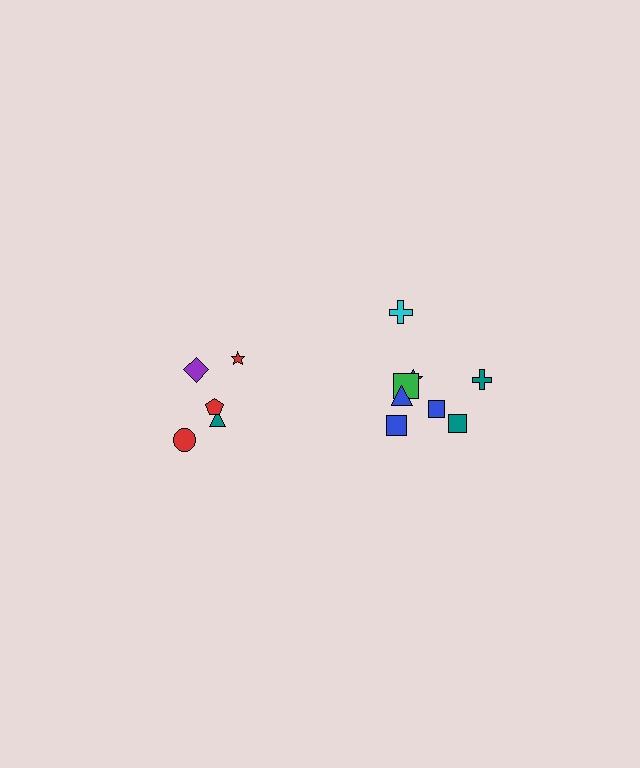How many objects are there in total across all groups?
There are 13 objects.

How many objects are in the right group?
There are 8 objects.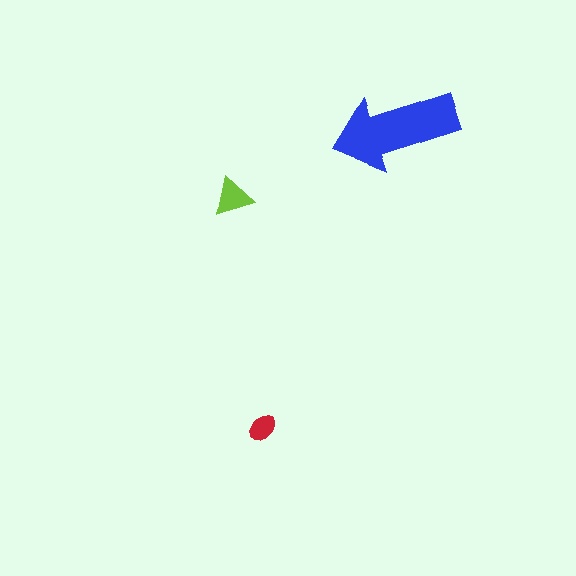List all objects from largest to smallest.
The blue arrow, the lime triangle, the red ellipse.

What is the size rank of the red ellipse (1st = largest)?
3rd.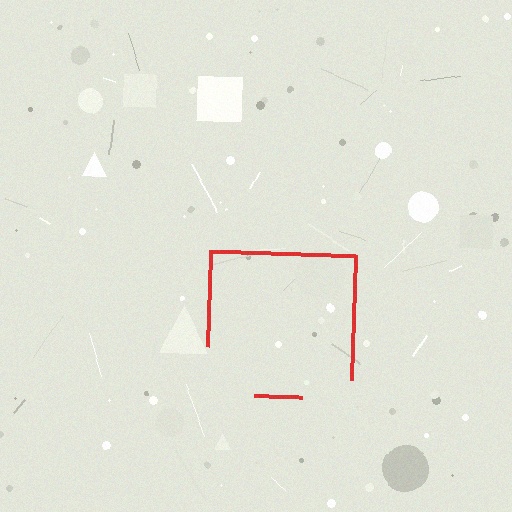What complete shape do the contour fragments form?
The contour fragments form a square.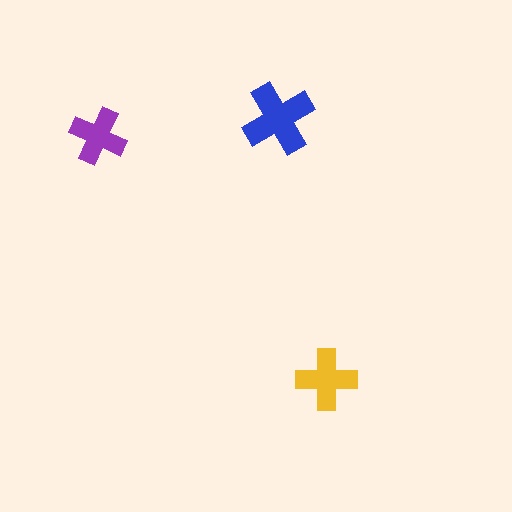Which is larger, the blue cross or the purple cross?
The blue one.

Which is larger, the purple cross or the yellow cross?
The yellow one.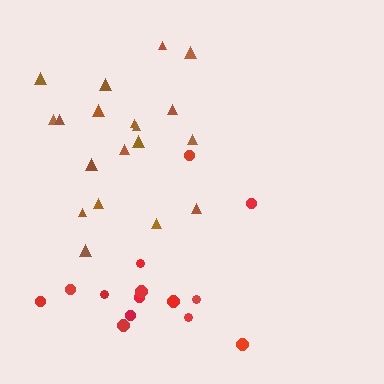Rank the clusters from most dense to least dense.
brown, red.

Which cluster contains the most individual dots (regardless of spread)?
Brown (19).